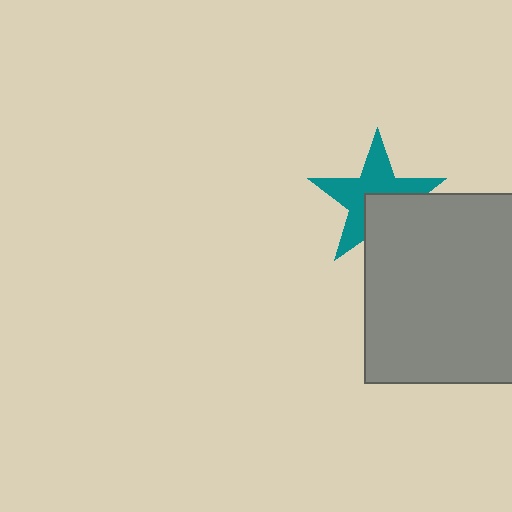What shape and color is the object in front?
The object in front is a gray square.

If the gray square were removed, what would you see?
You would see the complete teal star.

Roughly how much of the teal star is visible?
About half of it is visible (roughly 63%).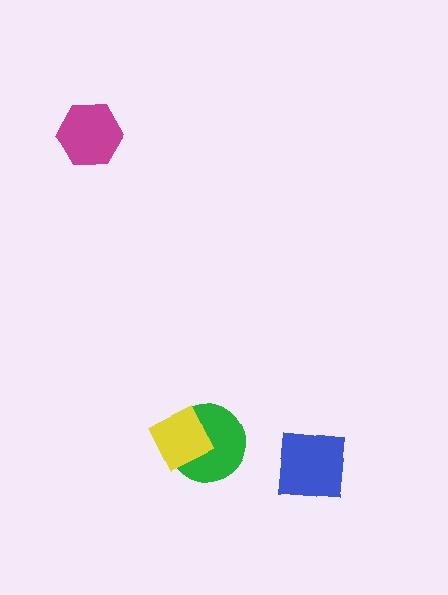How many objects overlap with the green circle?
1 object overlaps with the green circle.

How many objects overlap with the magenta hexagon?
0 objects overlap with the magenta hexagon.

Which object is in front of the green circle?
The yellow diamond is in front of the green circle.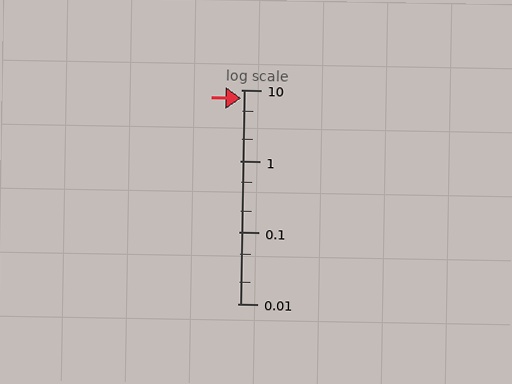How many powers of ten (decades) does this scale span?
The scale spans 3 decades, from 0.01 to 10.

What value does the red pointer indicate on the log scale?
The pointer indicates approximately 7.6.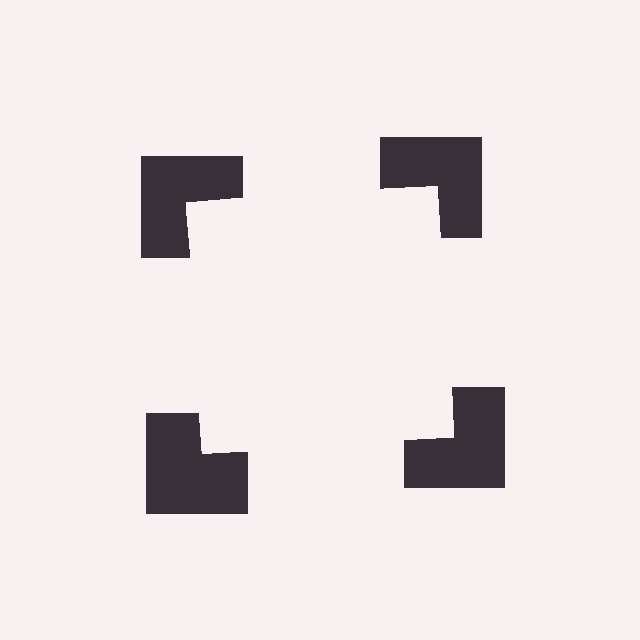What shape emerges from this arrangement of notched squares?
An illusory square — its edges are inferred from the aligned wedge cuts in the notched squares, not physically drawn.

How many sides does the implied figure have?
4 sides.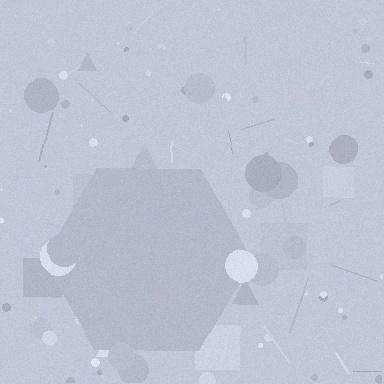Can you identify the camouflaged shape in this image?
The camouflaged shape is a hexagon.